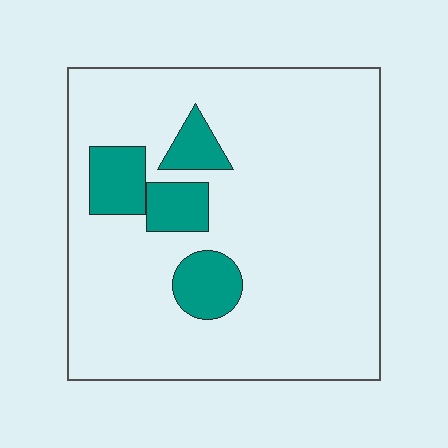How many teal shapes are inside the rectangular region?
4.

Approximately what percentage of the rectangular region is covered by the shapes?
Approximately 15%.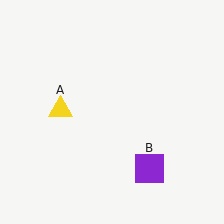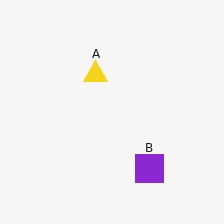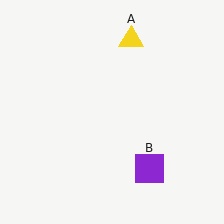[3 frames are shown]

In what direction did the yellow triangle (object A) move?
The yellow triangle (object A) moved up and to the right.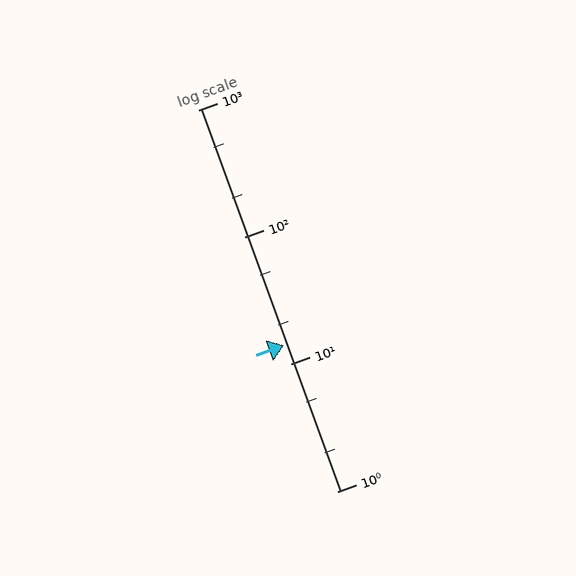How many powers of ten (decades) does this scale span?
The scale spans 3 decades, from 1 to 1000.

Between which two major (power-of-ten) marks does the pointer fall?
The pointer is between 10 and 100.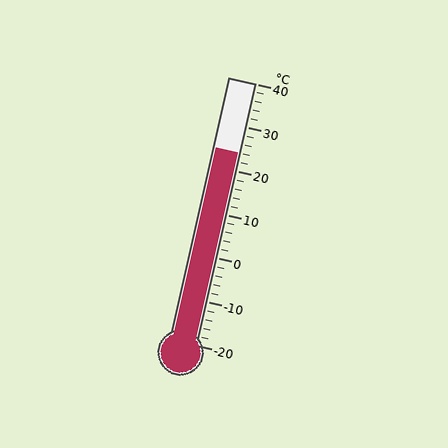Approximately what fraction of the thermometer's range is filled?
The thermometer is filled to approximately 75% of its range.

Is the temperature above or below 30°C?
The temperature is below 30°C.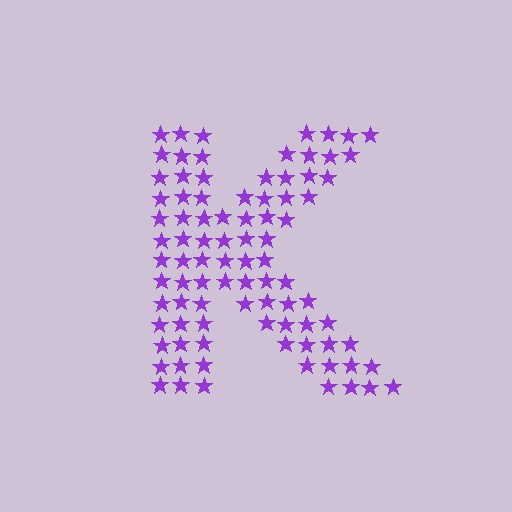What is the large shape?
The large shape is the letter K.